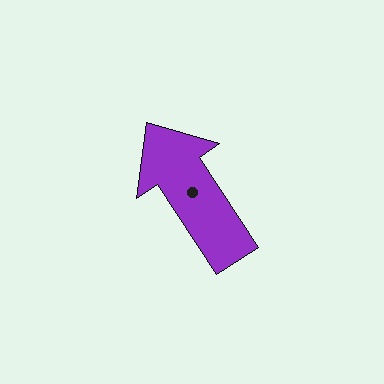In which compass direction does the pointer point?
Northwest.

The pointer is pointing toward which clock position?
Roughly 11 o'clock.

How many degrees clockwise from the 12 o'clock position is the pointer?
Approximately 327 degrees.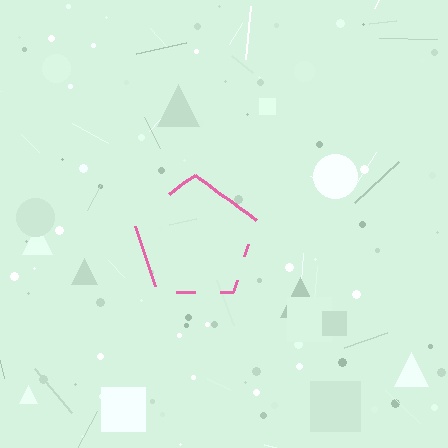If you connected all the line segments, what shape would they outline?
They would outline a pentagon.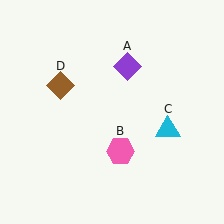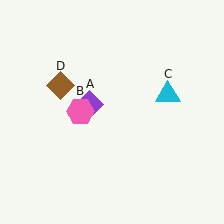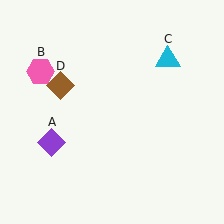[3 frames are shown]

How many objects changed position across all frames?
3 objects changed position: purple diamond (object A), pink hexagon (object B), cyan triangle (object C).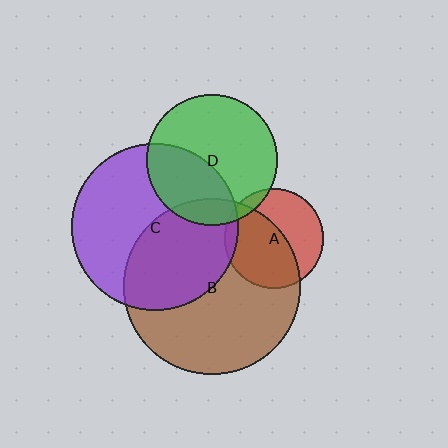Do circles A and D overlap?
Yes.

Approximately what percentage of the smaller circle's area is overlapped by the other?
Approximately 5%.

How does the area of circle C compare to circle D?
Approximately 1.6 times.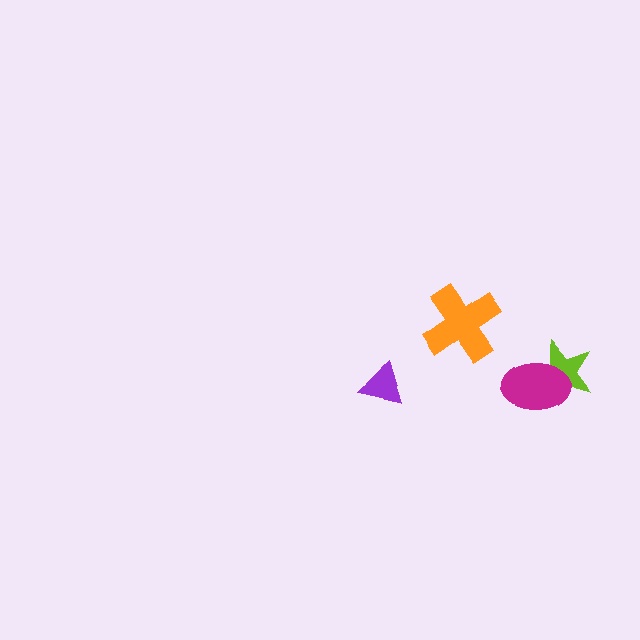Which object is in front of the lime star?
The magenta ellipse is in front of the lime star.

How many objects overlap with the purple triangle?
0 objects overlap with the purple triangle.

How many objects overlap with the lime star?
1 object overlaps with the lime star.